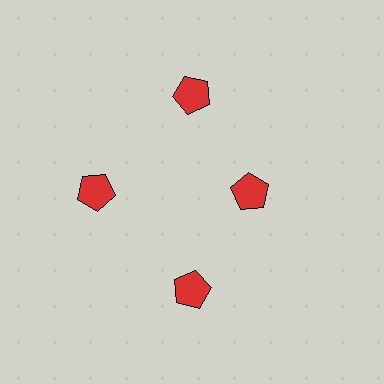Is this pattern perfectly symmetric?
No. The 4 red pentagons are arranged in a ring, but one element near the 3 o'clock position is pulled inward toward the center, breaking the 4-fold rotational symmetry.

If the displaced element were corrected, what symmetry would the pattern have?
It would have 4-fold rotational symmetry — the pattern would map onto itself every 90 degrees.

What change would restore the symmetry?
The symmetry would be restored by moving it outward, back onto the ring so that all 4 pentagons sit at equal angles and equal distance from the center.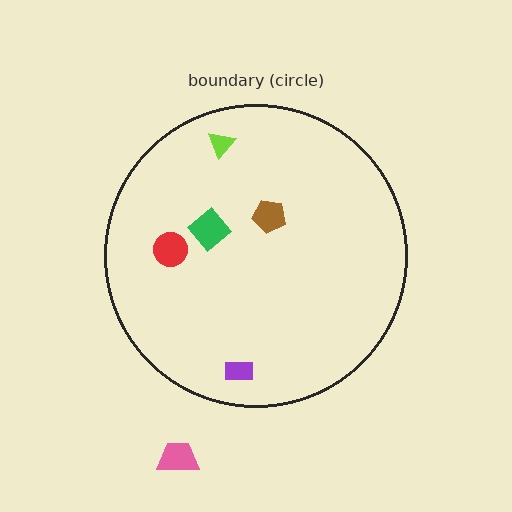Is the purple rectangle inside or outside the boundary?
Inside.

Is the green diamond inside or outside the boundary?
Inside.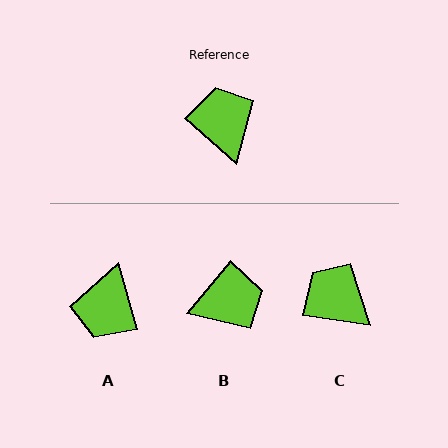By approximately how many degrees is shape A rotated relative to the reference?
Approximately 147 degrees counter-clockwise.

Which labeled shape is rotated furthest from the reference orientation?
A, about 147 degrees away.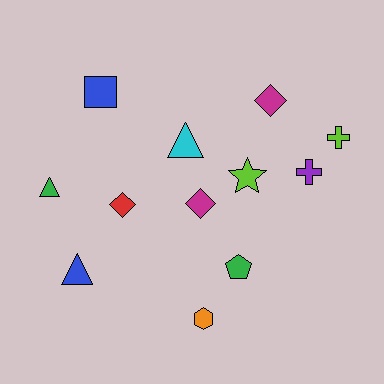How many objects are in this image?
There are 12 objects.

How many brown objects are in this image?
There are no brown objects.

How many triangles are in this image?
There are 3 triangles.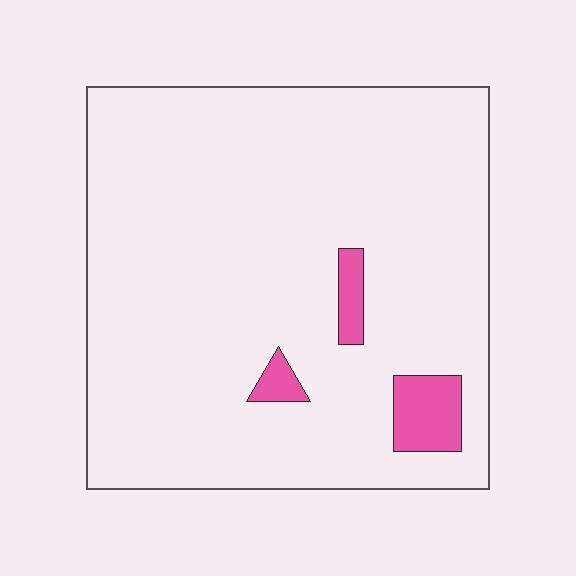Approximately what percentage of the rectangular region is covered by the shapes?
Approximately 5%.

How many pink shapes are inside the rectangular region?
3.